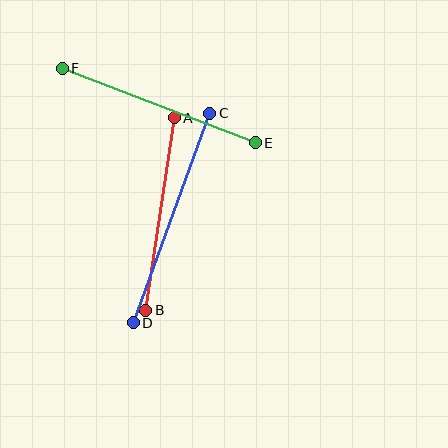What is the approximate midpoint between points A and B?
The midpoint is at approximately (160, 214) pixels.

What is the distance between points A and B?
The distance is approximately 195 pixels.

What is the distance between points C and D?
The distance is approximately 223 pixels.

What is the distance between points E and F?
The distance is approximately 207 pixels.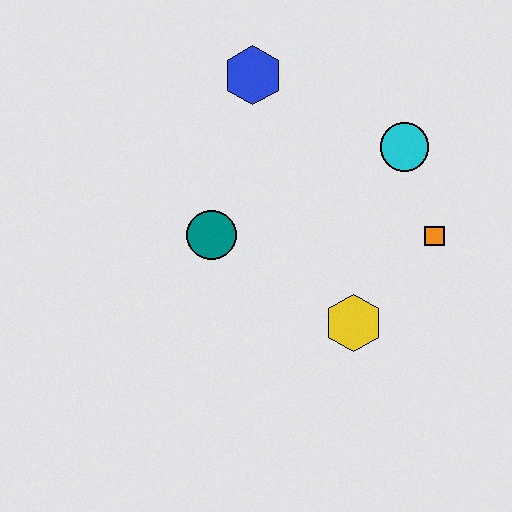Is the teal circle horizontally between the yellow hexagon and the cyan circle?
No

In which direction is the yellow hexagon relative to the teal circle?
The yellow hexagon is to the right of the teal circle.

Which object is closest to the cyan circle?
The orange square is closest to the cyan circle.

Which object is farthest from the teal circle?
The orange square is farthest from the teal circle.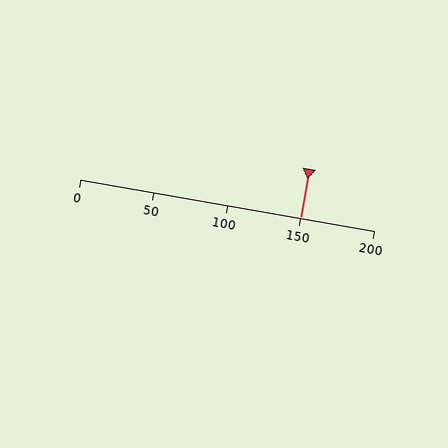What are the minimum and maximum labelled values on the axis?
The axis runs from 0 to 200.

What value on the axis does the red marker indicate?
The marker indicates approximately 150.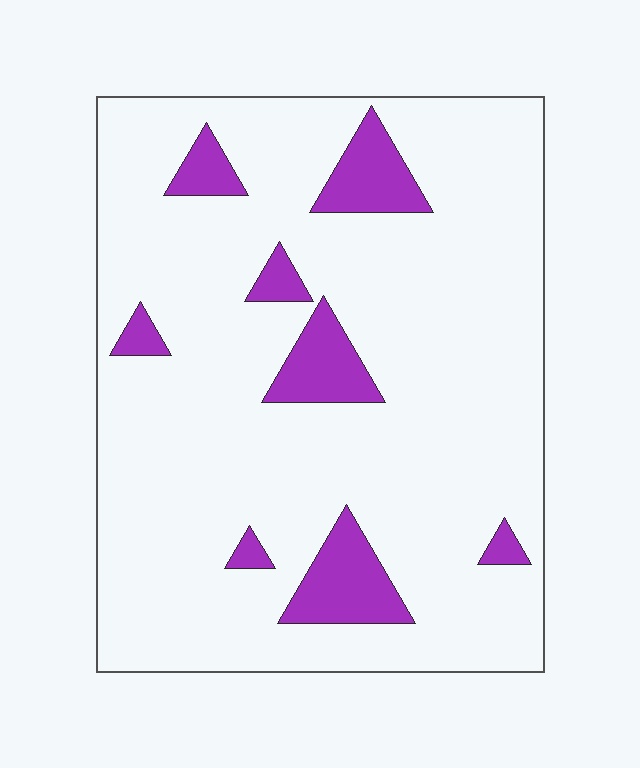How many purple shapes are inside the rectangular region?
8.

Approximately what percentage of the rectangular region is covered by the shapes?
Approximately 10%.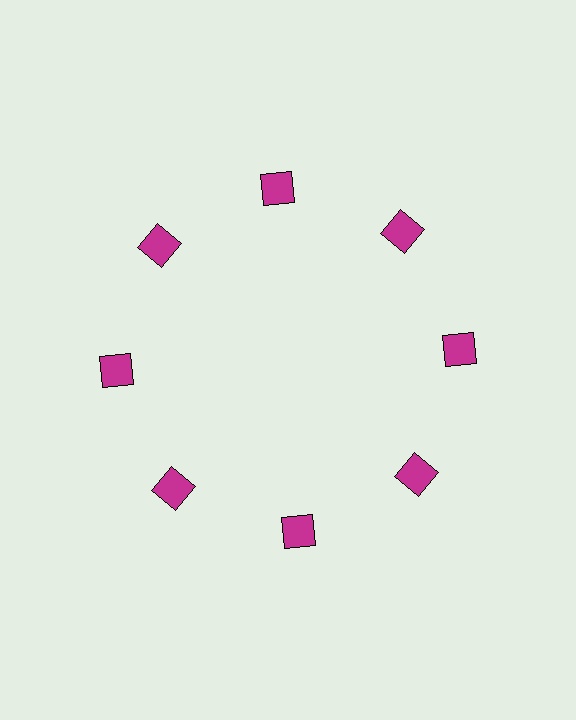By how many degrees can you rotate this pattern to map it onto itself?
The pattern maps onto itself every 45 degrees of rotation.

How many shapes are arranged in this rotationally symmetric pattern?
There are 8 shapes, arranged in 8 groups of 1.